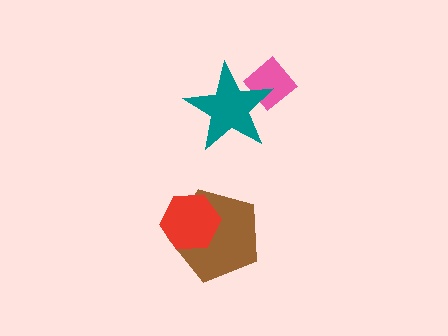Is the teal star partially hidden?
No, no other shape covers it.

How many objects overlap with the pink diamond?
1 object overlaps with the pink diamond.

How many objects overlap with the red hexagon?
1 object overlaps with the red hexagon.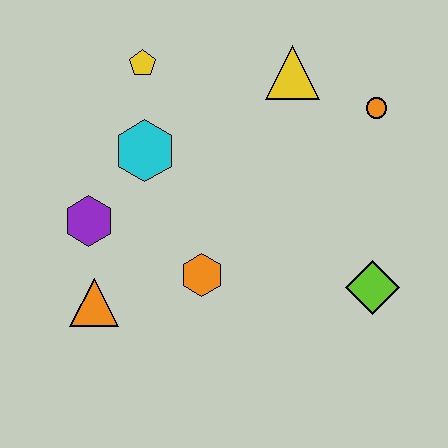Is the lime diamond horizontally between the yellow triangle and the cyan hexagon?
No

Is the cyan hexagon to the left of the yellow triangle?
Yes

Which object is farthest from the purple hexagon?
The orange circle is farthest from the purple hexagon.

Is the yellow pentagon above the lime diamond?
Yes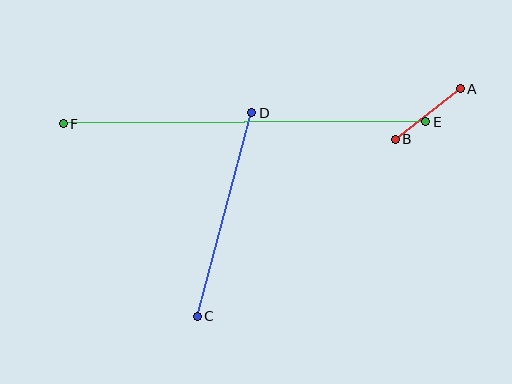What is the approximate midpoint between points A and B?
The midpoint is at approximately (428, 114) pixels.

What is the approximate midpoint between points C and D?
The midpoint is at approximately (225, 214) pixels.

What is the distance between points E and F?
The distance is approximately 362 pixels.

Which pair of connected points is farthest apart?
Points E and F are farthest apart.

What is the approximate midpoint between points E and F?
The midpoint is at approximately (245, 123) pixels.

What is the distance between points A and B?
The distance is approximately 82 pixels.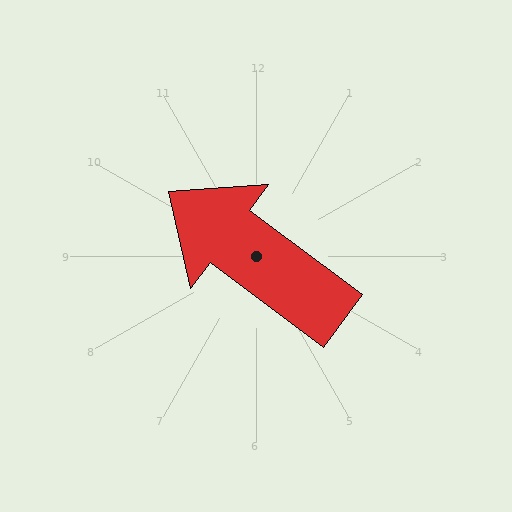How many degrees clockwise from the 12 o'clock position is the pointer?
Approximately 307 degrees.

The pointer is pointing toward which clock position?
Roughly 10 o'clock.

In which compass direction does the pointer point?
Northwest.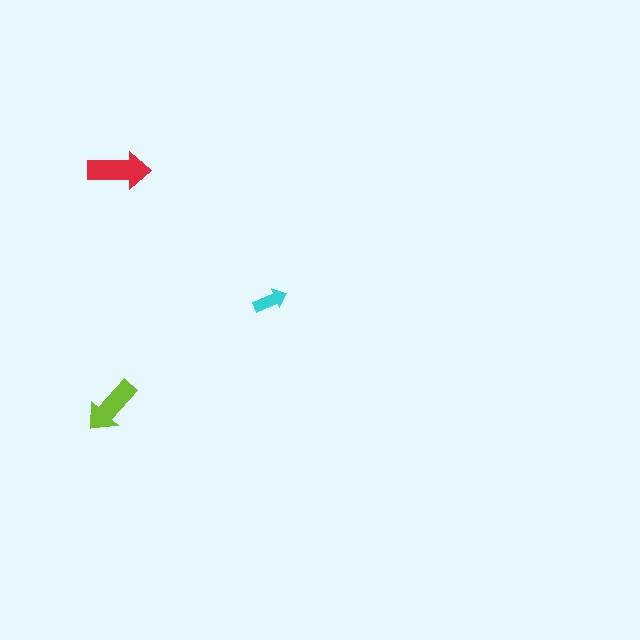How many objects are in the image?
There are 3 objects in the image.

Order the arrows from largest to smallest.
the red one, the lime one, the cyan one.